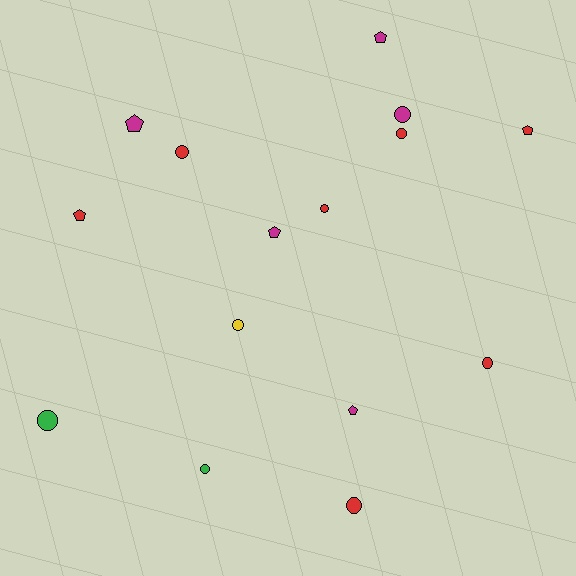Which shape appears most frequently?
Circle, with 9 objects.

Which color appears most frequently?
Red, with 7 objects.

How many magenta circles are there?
There is 1 magenta circle.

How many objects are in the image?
There are 15 objects.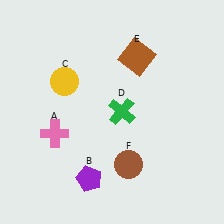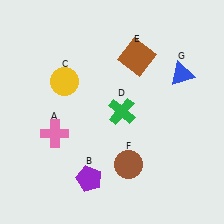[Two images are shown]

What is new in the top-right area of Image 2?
A blue triangle (G) was added in the top-right area of Image 2.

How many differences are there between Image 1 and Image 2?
There is 1 difference between the two images.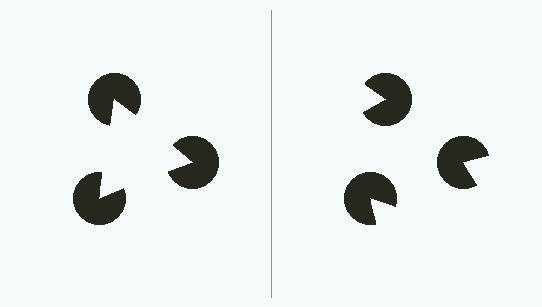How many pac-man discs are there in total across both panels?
6 — 3 on each side.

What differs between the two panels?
The pac-man discs are positioned identically on both sides; only the wedge orientations differ. On the left they align to a triangle; on the right they are misaligned.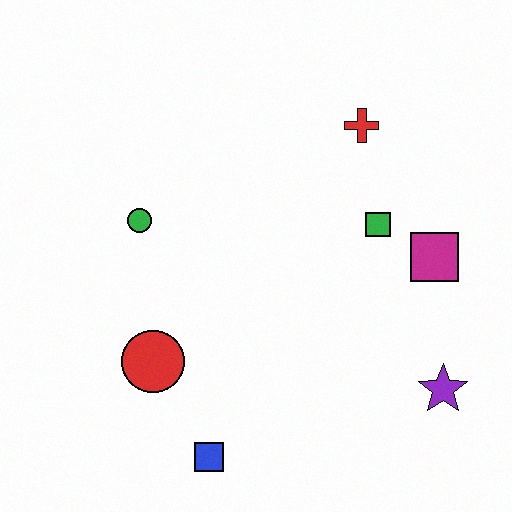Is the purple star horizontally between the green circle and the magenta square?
No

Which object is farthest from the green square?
The blue square is farthest from the green square.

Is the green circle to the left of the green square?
Yes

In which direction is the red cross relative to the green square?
The red cross is above the green square.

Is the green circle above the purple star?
Yes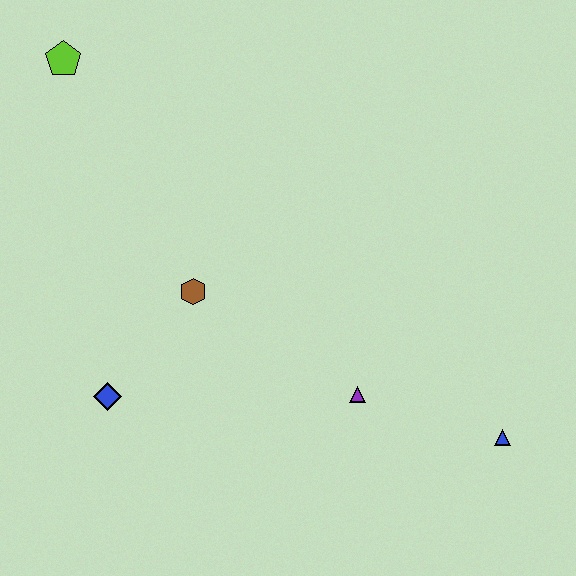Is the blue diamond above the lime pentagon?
No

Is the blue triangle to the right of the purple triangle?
Yes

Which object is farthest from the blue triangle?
The lime pentagon is farthest from the blue triangle.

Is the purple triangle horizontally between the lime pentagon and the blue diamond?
No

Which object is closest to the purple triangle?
The blue triangle is closest to the purple triangle.